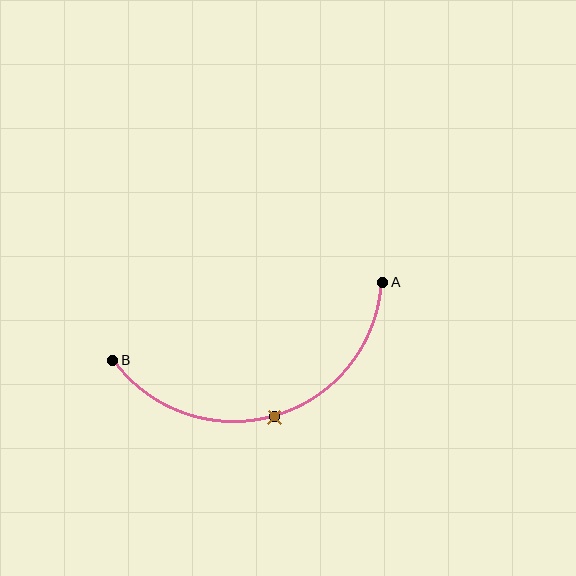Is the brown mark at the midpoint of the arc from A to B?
Yes. The brown mark lies on the arc at equal arc-length from both A and B — it is the arc midpoint.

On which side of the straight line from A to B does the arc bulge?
The arc bulges below the straight line connecting A and B.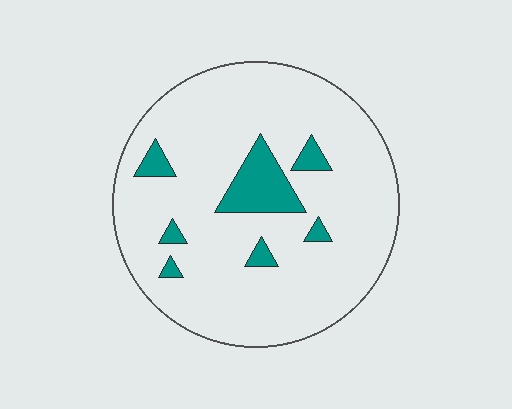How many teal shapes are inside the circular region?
7.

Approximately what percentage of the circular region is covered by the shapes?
Approximately 10%.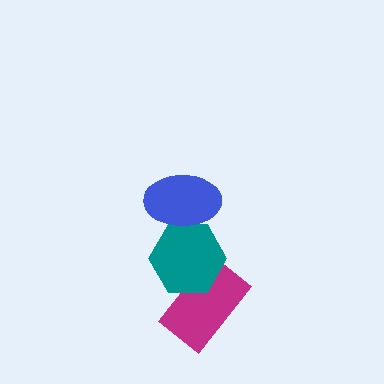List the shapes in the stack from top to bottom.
From top to bottom: the blue ellipse, the teal hexagon, the magenta rectangle.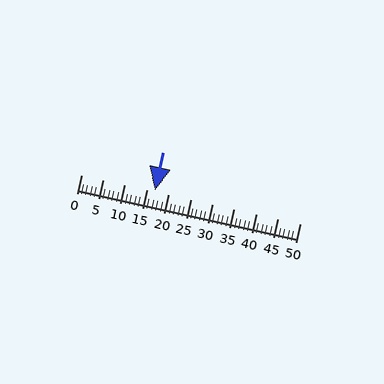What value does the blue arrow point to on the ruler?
The blue arrow points to approximately 17.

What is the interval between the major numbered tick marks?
The major tick marks are spaced 5 units apart.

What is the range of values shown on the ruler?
The ruler shows values from 0 to 50.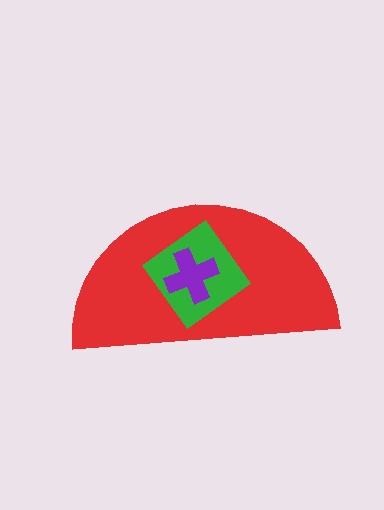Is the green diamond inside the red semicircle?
Yes.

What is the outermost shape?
The red semicircle.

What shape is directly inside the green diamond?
The purple cross.